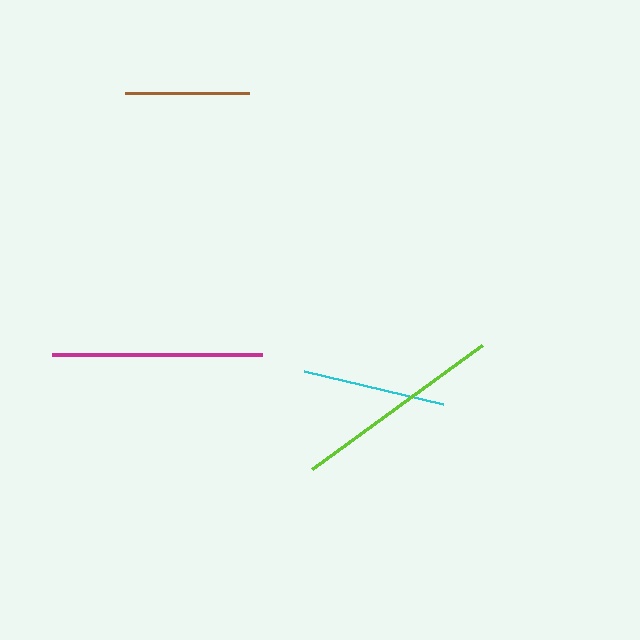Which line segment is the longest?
The lime line is the longest at approximately 211 pixels.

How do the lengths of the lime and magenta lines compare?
The lime and magenta lines are approximately the same length.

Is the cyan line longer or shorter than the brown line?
The cyan line is longer than the brown line.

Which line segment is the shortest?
The brown line is the shortest at approximately 124 pixels.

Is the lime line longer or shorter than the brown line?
The lime line is longer than the brown line.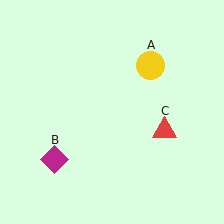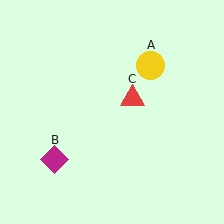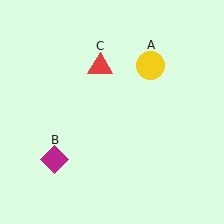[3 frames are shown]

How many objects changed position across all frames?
1 object changed position: red triangle (object C).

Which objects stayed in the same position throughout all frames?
Yellow circle (object A) and magenta diamond (object B) remained stationary.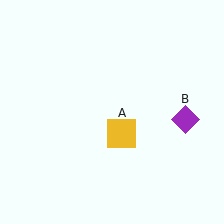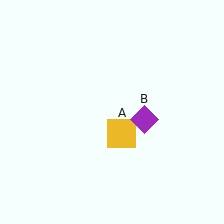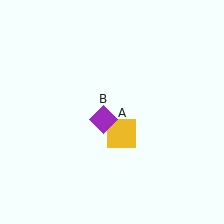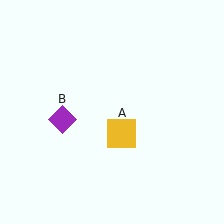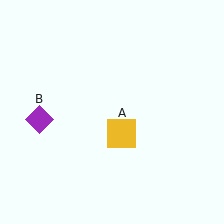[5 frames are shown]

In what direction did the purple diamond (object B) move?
The purple diamond (object B) moved left.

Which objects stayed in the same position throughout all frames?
Yellow square (object A) remained stationary.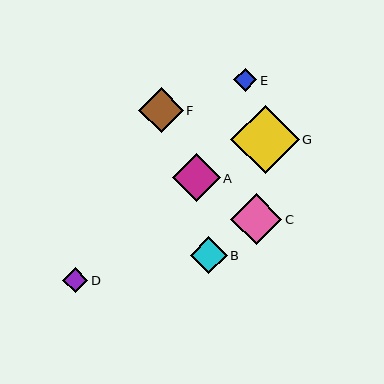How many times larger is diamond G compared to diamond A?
Diamond G is approximately 1.4 times the size of diamond A.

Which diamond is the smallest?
Diamond E is the smallest with a size of approximately 23 pixels.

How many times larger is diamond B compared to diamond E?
Diamond B is approximately 1.6 times the size of diamond E.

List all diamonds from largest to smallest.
From largest to smallest: G, C, A, F, B, D, E.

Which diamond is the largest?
Diamond G is the largest with a size of approximately 68 pixels.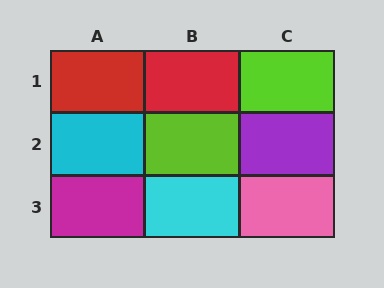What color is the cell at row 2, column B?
Lime.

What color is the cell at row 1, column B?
Red.